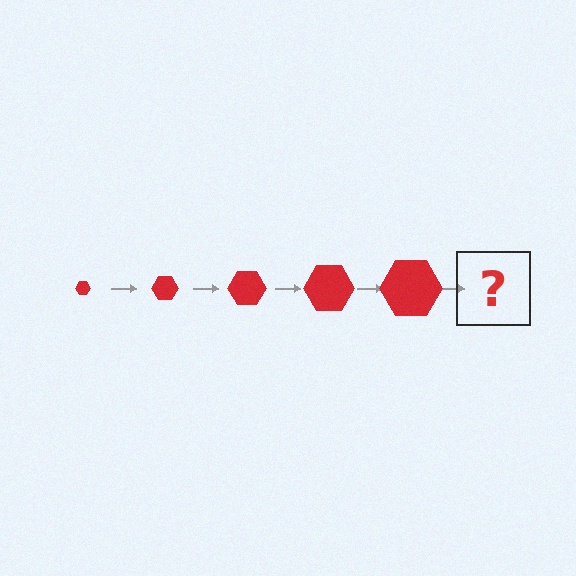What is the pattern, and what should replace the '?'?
The pattern is that the hexagon gets progressively larger each step. The '?' should be a red hexagon, larger than the previous one.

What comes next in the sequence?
The next element should be a red hexagon, larger than the previous one.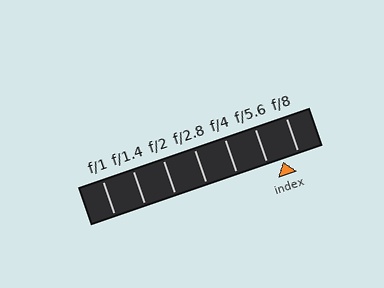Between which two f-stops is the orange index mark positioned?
The index mark is between f/5.6 and f/8.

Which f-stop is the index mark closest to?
The index mark is closest to f/5.6.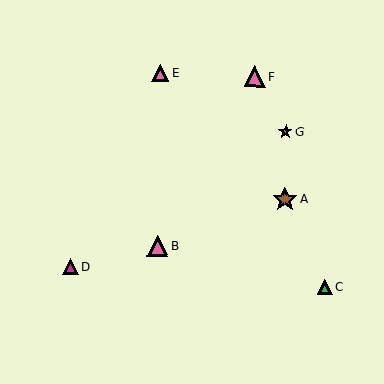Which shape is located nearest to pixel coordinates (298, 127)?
The magenta star (labeled G) at (286, 131) is nearest to that location.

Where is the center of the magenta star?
The center of the magenta star is at (286, 131).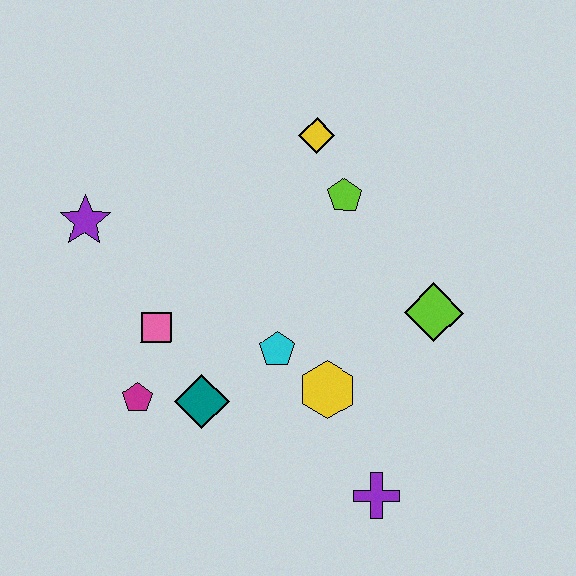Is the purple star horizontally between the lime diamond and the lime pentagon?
No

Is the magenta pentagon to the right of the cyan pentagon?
No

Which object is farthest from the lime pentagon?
The purple cross is farthest from the lime pentagon.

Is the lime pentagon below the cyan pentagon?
No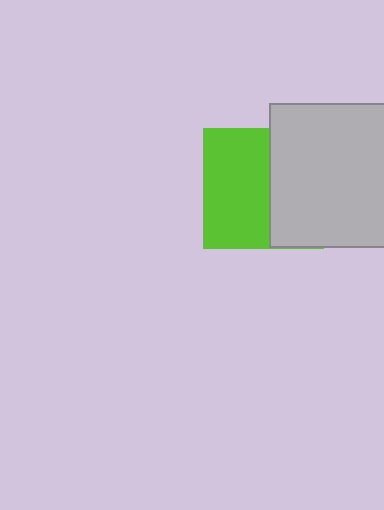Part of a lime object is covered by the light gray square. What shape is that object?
It is a square.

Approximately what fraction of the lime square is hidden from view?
Roughly 44% of the lime square is hidden behind the light gray square.